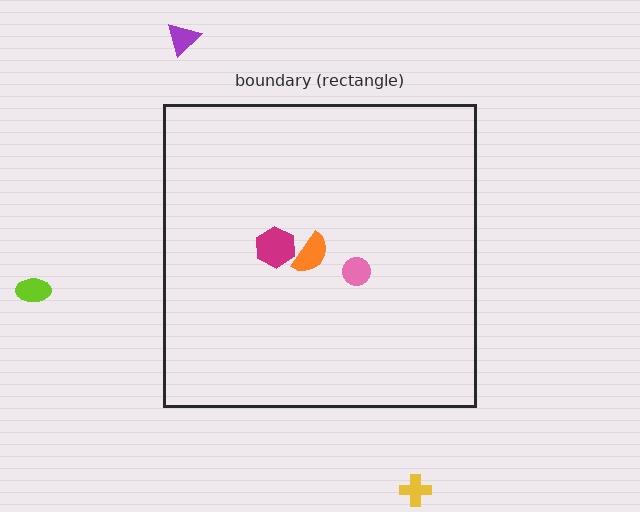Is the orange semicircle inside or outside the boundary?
Inside.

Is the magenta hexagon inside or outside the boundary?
Inside.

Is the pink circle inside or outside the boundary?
Inside.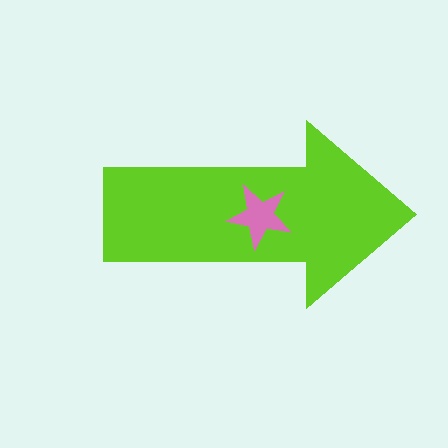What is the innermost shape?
The pink star.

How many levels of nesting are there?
2.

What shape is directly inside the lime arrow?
The pink star.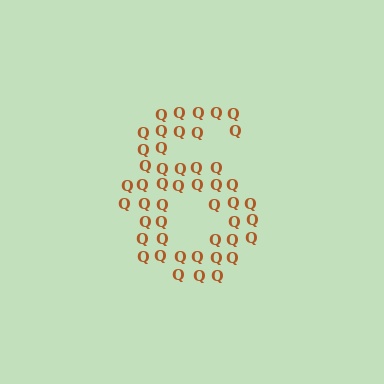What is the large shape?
The large shape is the digit 6.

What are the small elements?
The small elements are letter Q's.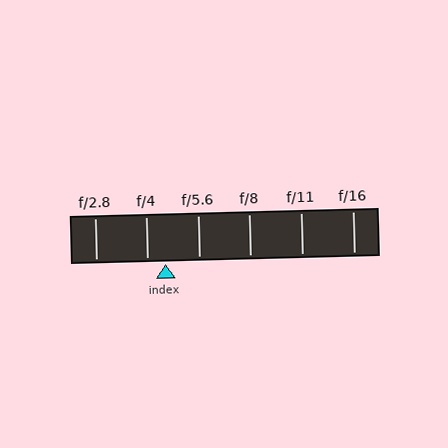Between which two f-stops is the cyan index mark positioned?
The index mark is between f/4 and f/5.6.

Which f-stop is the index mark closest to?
The index mark is closest to f/4.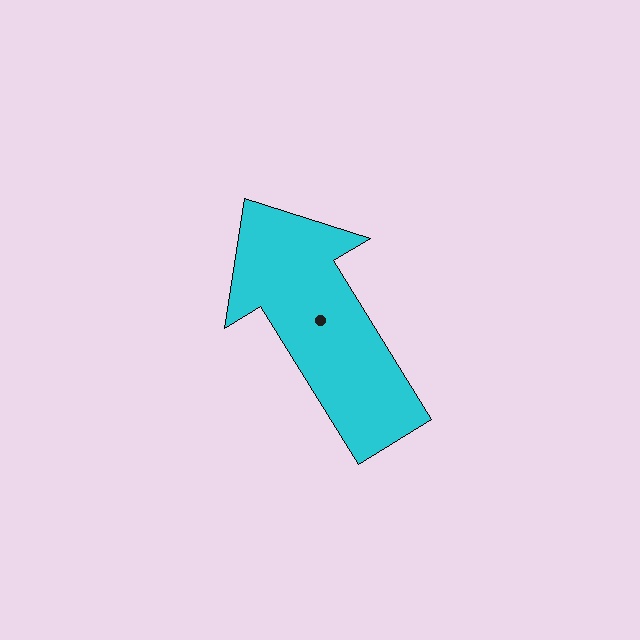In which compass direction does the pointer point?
Northwest.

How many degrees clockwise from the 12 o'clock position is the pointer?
Approximately 328 degrees.